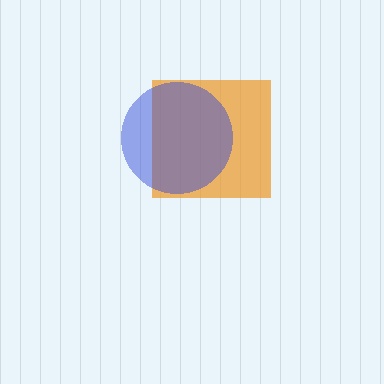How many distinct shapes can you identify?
There are 2 distinct shapes: an orange square, a blue circle.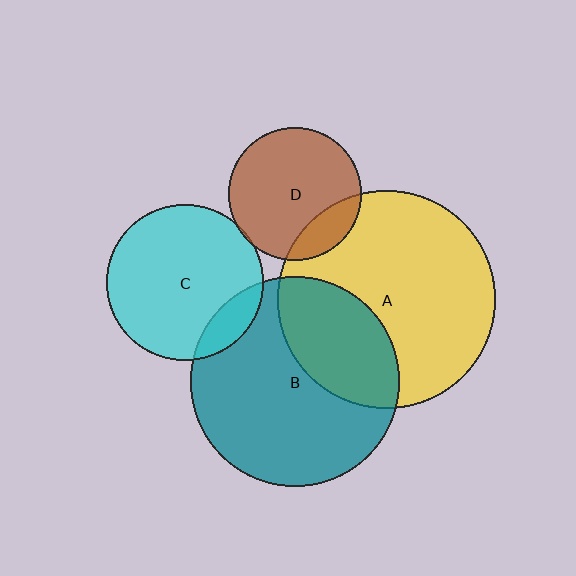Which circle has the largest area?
Circle A (yellow).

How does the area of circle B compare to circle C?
Approximately 1.8 times.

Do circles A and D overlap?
Yes.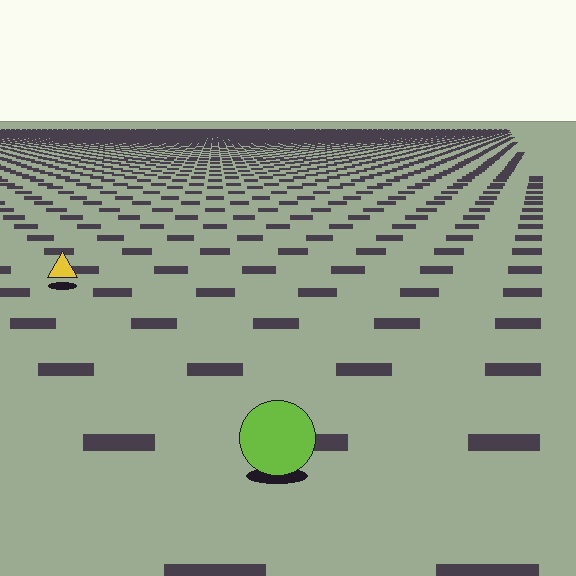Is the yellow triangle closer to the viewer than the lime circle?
No. The lime circle is closer — you can tell from the texture gradient: the ground texture is coarser near it.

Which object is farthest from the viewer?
The yellow triangle is farthest from the viewer. It appears smaller and the ground texture around it is denser.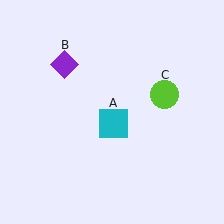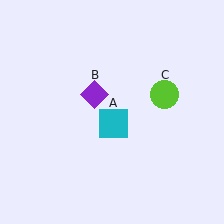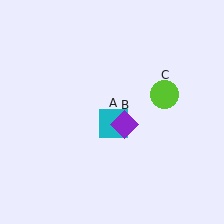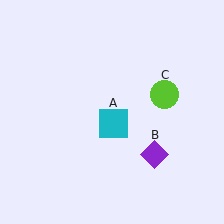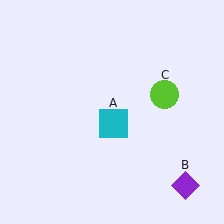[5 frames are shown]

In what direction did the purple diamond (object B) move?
The purple diamond (object B) moved down and to the right.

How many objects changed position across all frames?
1 object changed position: purple diamond (object B).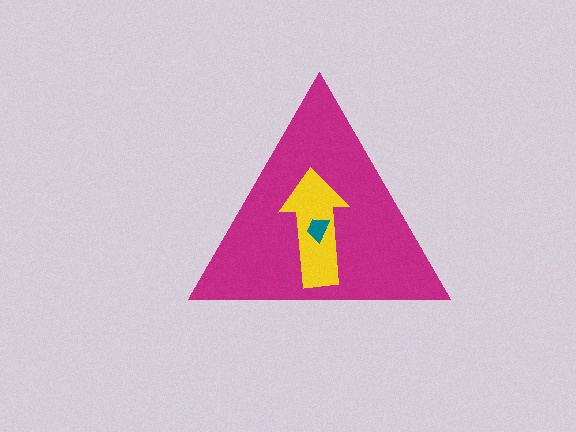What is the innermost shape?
The teal trapezoid.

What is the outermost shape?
The magenta triangle.